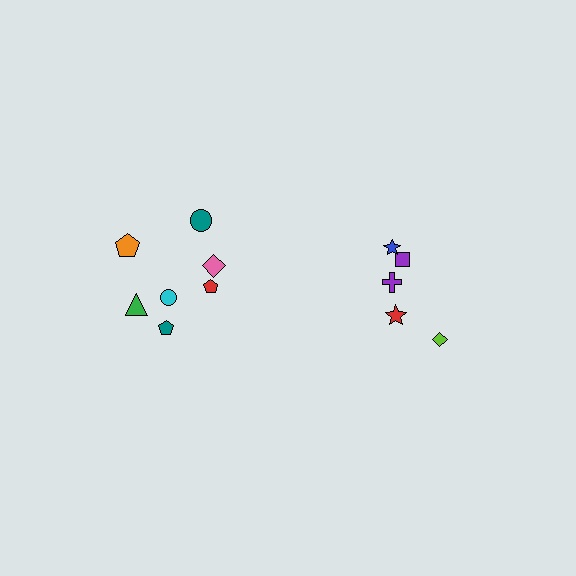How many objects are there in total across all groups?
There are 12 objects.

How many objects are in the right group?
There are 5 objects.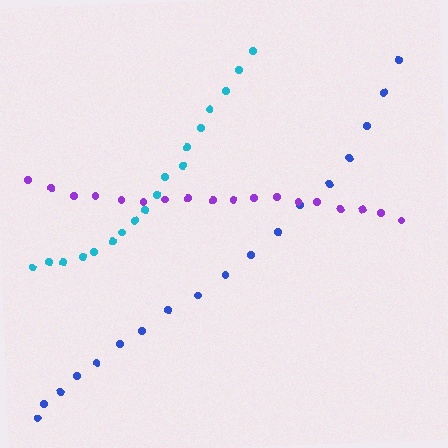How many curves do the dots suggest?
There are 3 distinct paths.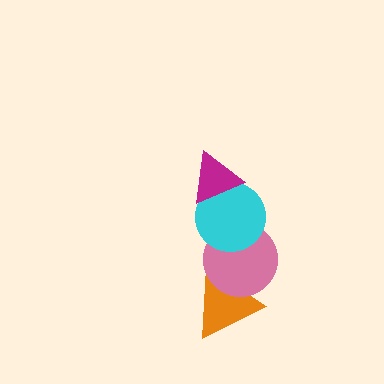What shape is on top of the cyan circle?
The magenta triangle is on top of the cyan circle.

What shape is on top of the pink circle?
The cyan circle is on top of the pink circle.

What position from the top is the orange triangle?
The orange triangle is 4th from the top.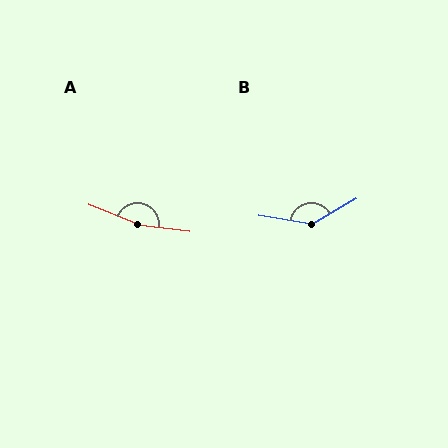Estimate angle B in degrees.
Approximately 141 degrees.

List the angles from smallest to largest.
B (141°), A (166°).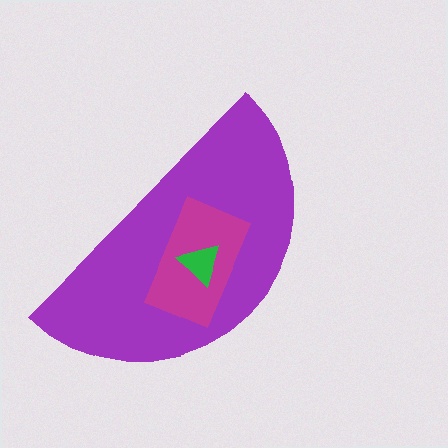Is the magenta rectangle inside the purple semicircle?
Yes.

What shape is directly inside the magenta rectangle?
The green triangle.